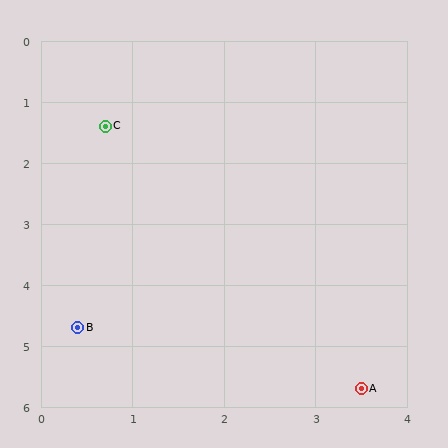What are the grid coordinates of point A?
Point A is at approximately (3.5, 5.7).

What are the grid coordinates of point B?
Point B is at approximately (0.4, 4.7).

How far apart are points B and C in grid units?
Points B and C are about 3.3 grid units apart.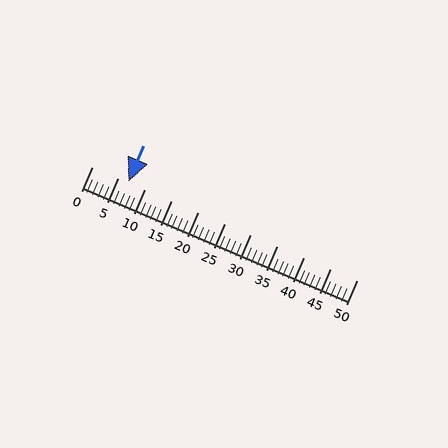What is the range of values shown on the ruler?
The ruler shows values from 0 to 50.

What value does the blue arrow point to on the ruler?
The blue arrow points to approximately 7.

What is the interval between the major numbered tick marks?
The major tick marks are spaced 5 units apart.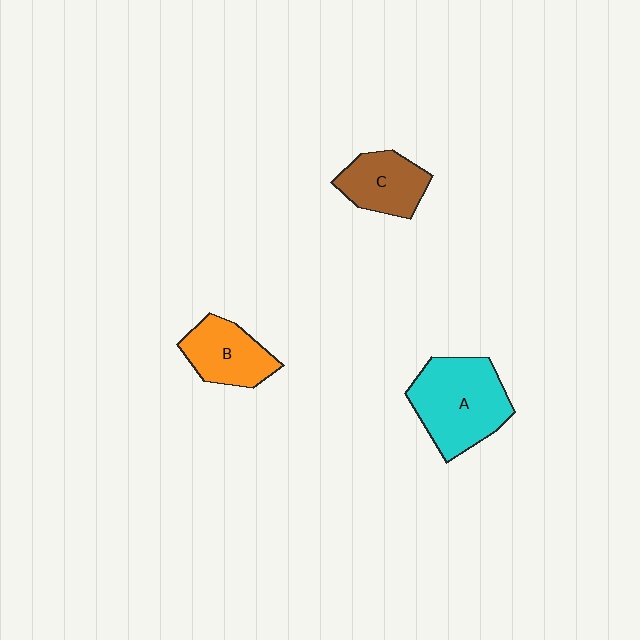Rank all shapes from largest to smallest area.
From largest to smallest: A (cyan), B (orange), C (brown).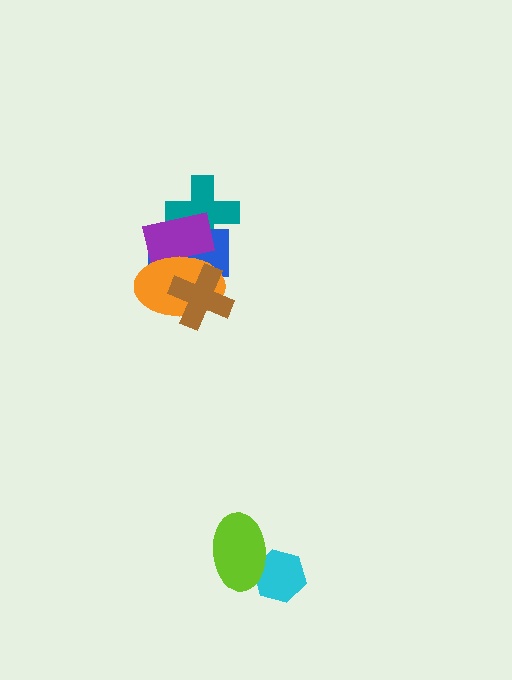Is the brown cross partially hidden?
No, no other shape covers it.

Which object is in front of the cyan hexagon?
The lime ellipse is in front of the cyan hexagon.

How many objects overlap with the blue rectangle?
4 objects overlap with the blue rectangle.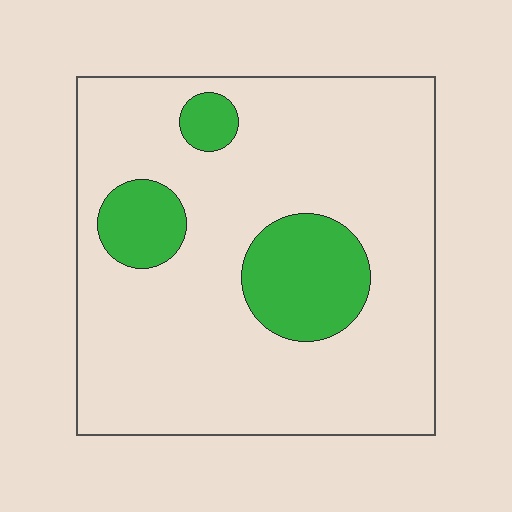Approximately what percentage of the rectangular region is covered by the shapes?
Approximately 15%.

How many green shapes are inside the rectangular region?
3.